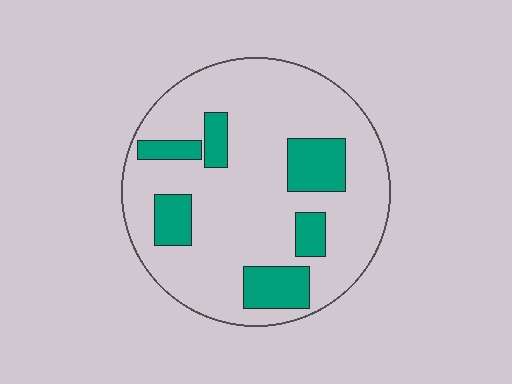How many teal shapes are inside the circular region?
6.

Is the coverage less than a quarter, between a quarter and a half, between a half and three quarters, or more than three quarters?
Less than a quarter.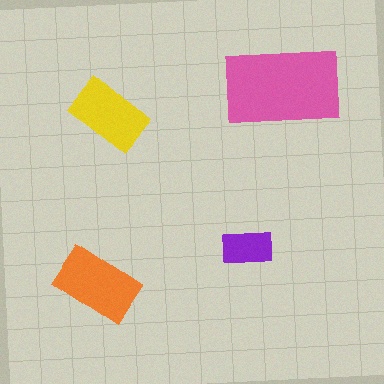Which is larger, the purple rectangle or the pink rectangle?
The pink one.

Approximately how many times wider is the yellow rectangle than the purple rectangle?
About 1.5 times wider.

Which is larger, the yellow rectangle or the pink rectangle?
The pink one.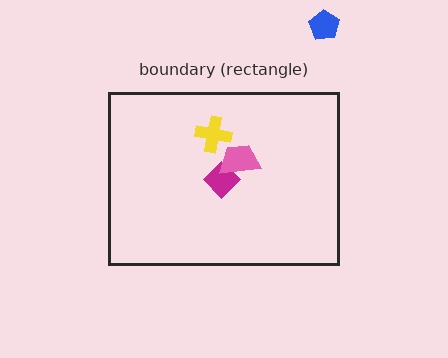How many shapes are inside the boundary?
3 inside, 1 outside.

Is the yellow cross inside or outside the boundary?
Inside.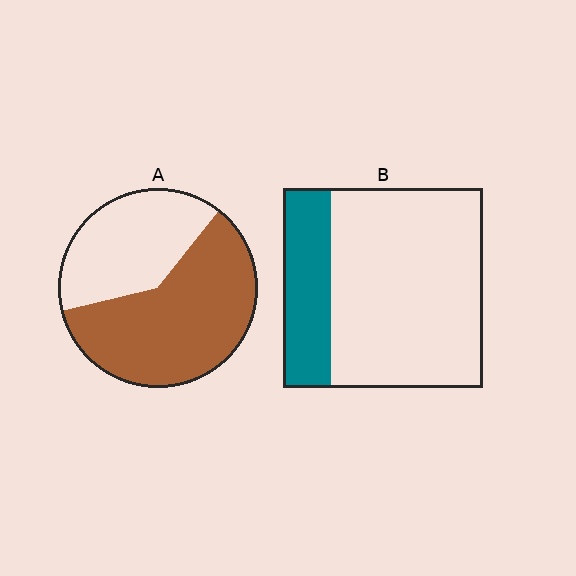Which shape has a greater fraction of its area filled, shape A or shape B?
Shape A.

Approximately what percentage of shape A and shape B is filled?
A is approximately 60% and B is approximately 25%.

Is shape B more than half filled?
No.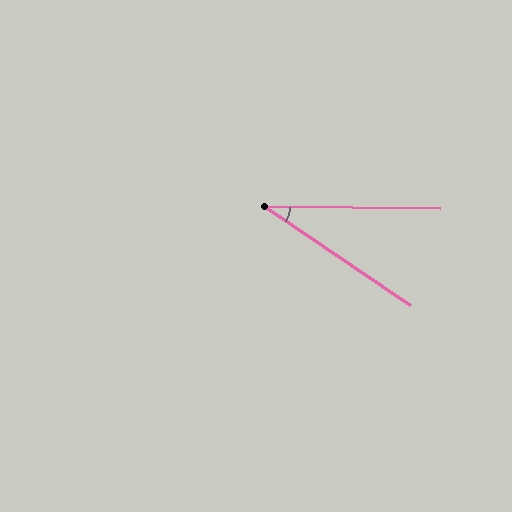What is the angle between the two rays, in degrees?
Approximately 33 degrees.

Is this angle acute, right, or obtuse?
It is acute.